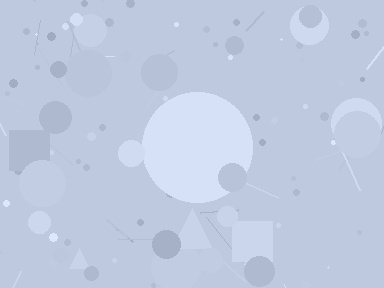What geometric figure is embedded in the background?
A circle is embedded in the background.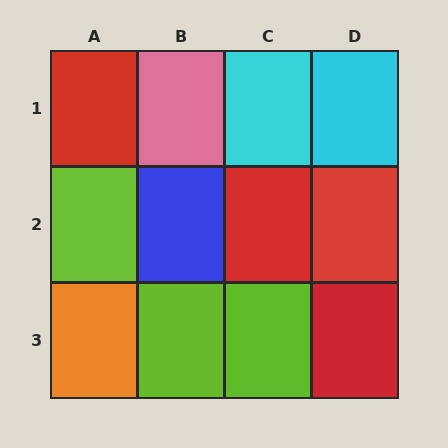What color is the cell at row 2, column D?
Red.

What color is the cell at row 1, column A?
Red.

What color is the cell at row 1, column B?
Pink.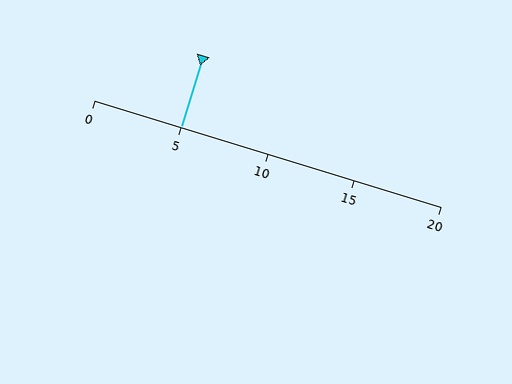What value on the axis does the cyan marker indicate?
The marker indicates approximately 5.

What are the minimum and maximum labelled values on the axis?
The axis runs from 0 to 20.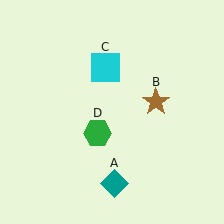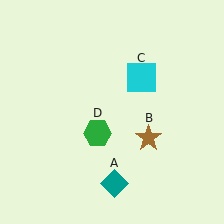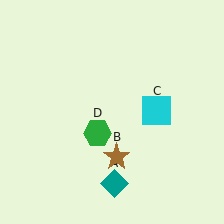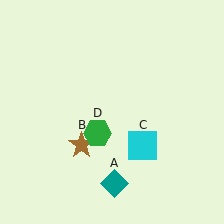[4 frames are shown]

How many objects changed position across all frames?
2 objects changed position: brown star (object B), cyan square (object C).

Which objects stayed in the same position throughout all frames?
Teal diamond (object A) and green hexagon (object D) remained stationary.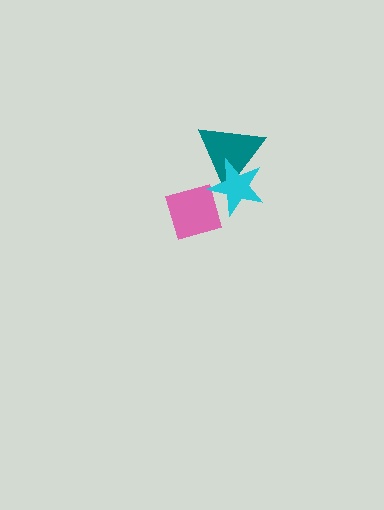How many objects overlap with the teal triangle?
1 object overlaps with the teal triangle.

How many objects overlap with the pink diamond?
1 object overlaps with the pink diamond.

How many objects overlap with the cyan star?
2 objects overlap with the cyan star.